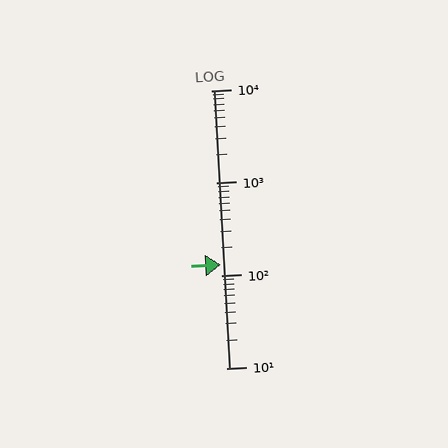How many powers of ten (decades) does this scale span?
The scale spans 3 decades, from 10 to 10000.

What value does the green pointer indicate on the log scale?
The pointer indicates approximately 130.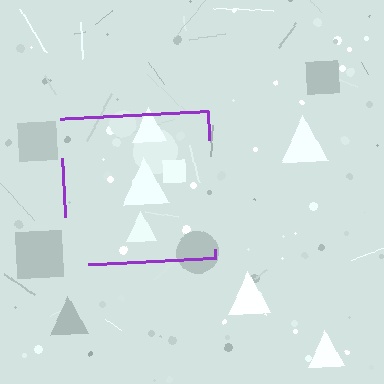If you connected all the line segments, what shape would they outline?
They would outline a square.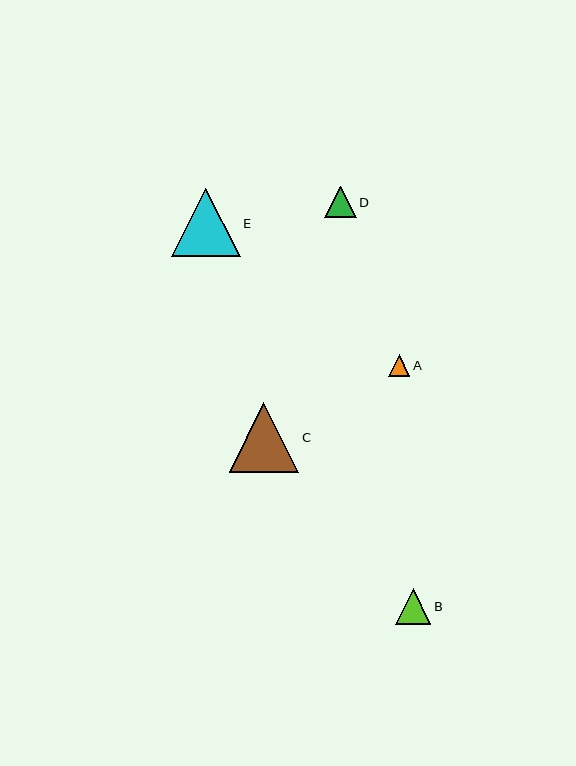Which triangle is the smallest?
Triangle A is the smallest with a size of approximately 22 pixels.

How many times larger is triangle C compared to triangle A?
Triangle C is approximately 3.2 times the size of triangle A.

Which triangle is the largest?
Triangle C is the largest with a size of approximately 69 pixels.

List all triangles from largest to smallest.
From largest to smallest: C, E, B, D, A.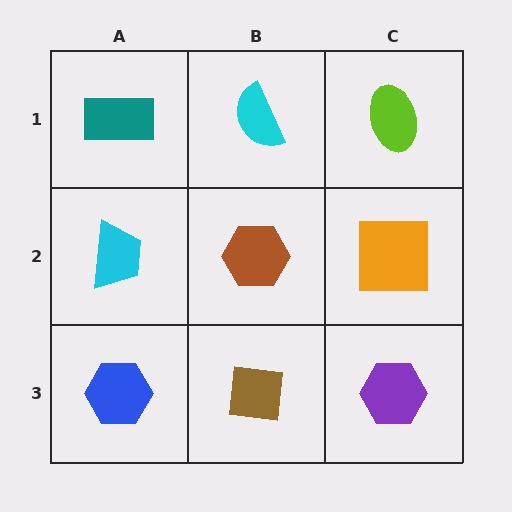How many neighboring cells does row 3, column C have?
2.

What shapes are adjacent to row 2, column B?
A cyan semicircle (row 1, column B), a brown square (row 3, column B), a cyan trapezoid (row 2, column A), an orange square (row 2, column C).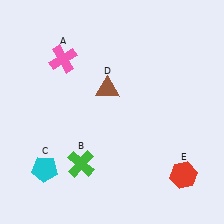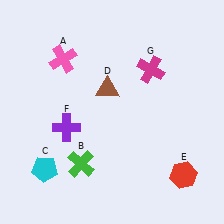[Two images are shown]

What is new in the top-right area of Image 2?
A magenta cross (G) was added in the top-right area of Image 2.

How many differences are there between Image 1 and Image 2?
There are 2 differences between the two images.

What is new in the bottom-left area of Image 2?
A purple cross (F) was added in the bottom-left area of Image 2.